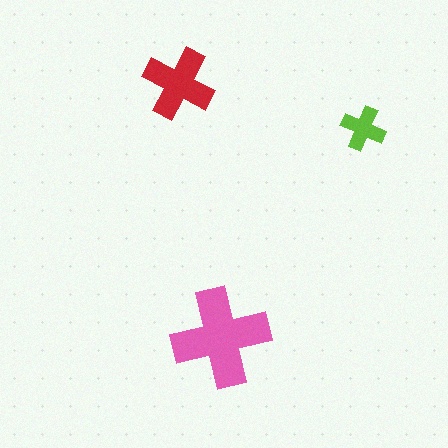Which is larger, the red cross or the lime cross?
The red one.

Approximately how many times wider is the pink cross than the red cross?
About 1.5 times wider.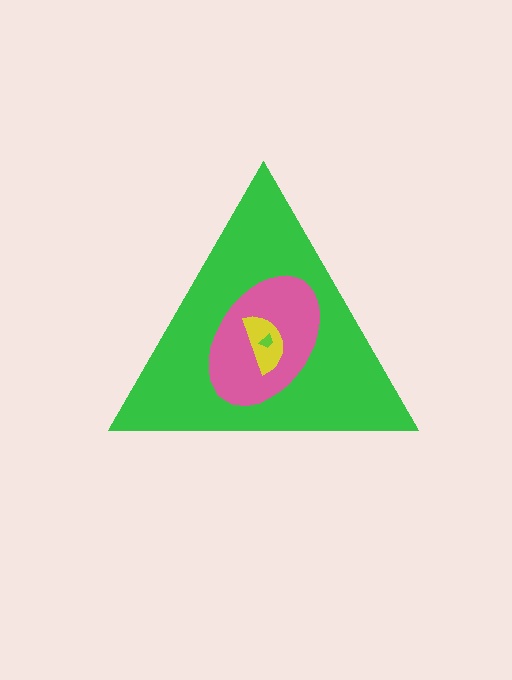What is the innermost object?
The lime trapezoid.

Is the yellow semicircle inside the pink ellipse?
Yes.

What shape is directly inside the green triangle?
The pink ellipse.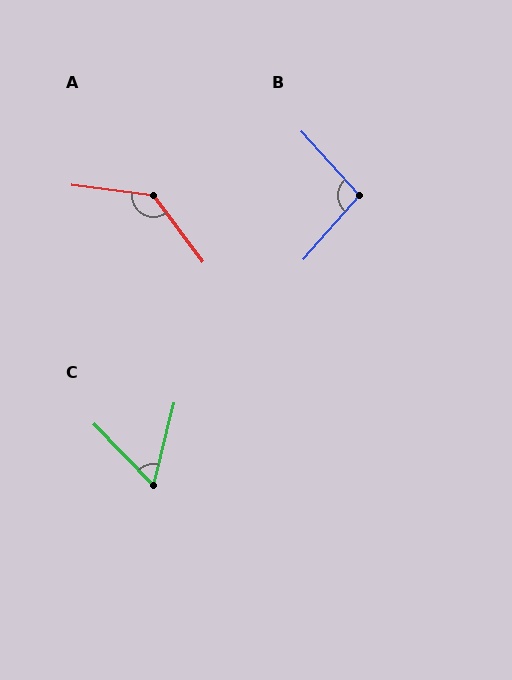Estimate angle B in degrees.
Approximately 97 degrees.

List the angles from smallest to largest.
C (58°), B (97°), A (134°).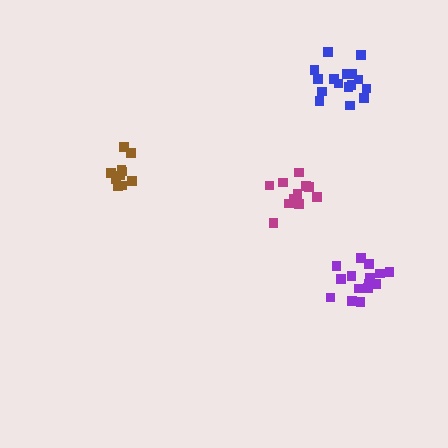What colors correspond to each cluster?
The clusters are colored: magenta, purple, blue, brown.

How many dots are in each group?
Group 1: 11 dots, Group 2: 16 dots, Group 3: 16 dots, Group 4: 10 dots (53 total).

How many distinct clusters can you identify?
There are 4 distinct clusters.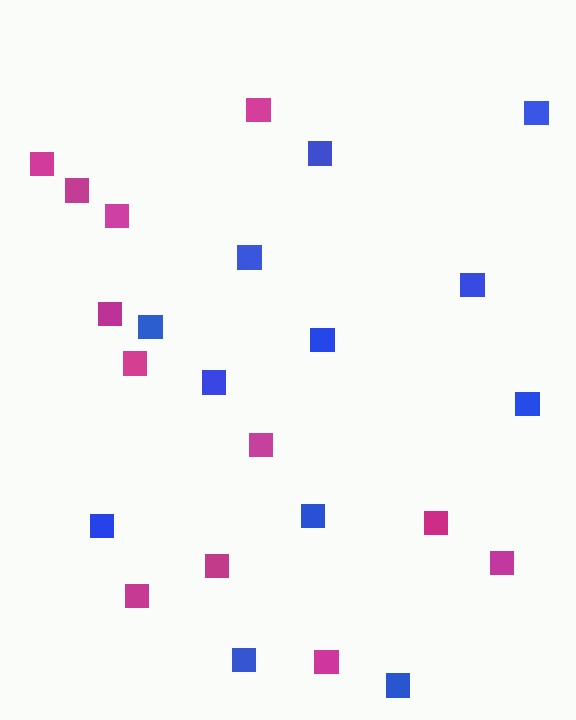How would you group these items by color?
There are 2 groups: one group of magenta squares (12) and one group of blue squares (12).